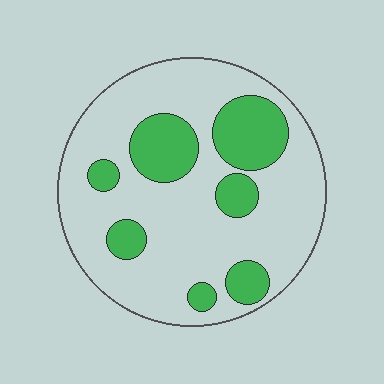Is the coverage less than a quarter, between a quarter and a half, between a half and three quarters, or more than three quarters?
Between a quarter and a half.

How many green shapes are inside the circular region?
7.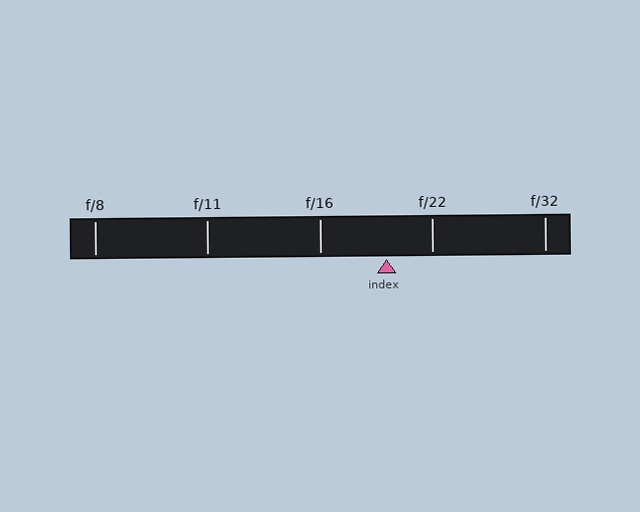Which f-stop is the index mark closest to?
The index mark is closest to f/22.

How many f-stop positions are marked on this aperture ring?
There are 5 f-stop positions marked.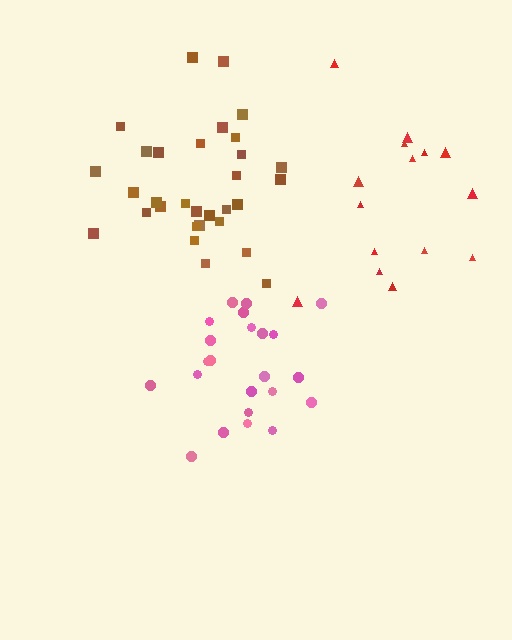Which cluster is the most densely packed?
Pink.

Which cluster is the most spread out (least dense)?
Red.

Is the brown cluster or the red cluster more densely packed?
Brown.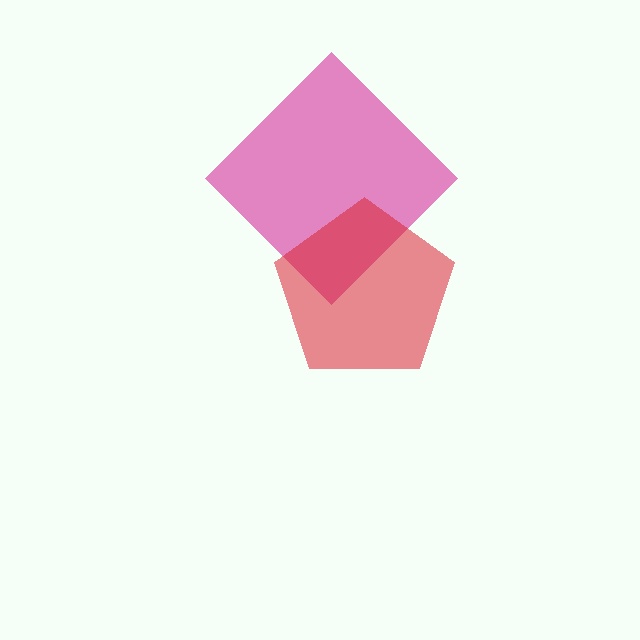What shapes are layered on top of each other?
The layered shapes are: a magenta diamond, a red pentagon.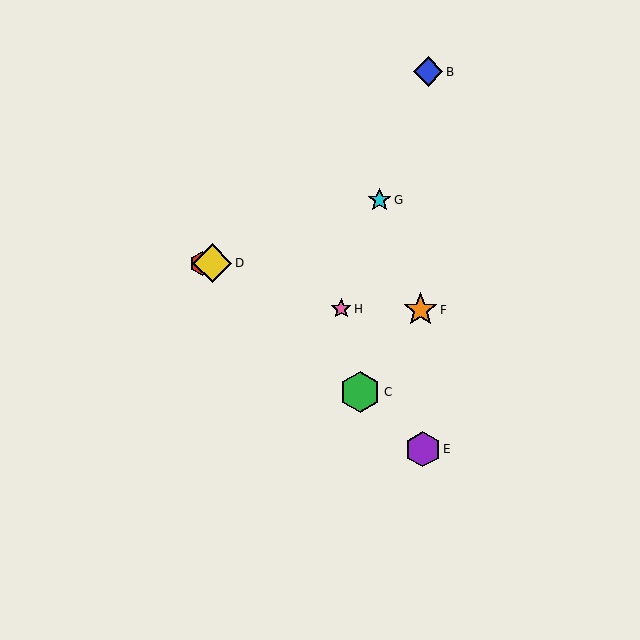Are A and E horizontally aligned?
No, A is at y≈263 and E is at y≈449.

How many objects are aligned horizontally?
2 objects (A, D) are aligned horizontally.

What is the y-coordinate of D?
Object D is at y≈263.